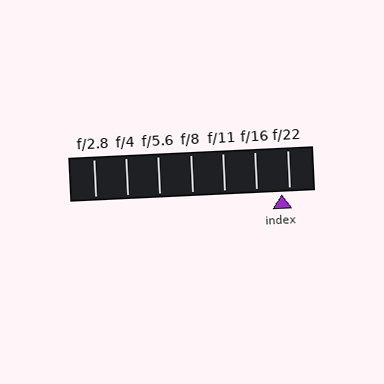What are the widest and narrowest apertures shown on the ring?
The widest aperture shown is f/2.8 and the narrowest is f/22.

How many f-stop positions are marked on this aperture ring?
There are 7 f-stop positions marked.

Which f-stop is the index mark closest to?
The index mark is closest to f/22.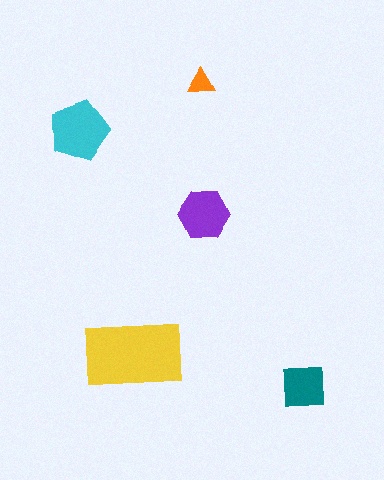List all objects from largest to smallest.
The yellow rectangle, the cyan pentagon, the purple hexagon, the teal square, the orange triangle.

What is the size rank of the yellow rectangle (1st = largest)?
1st.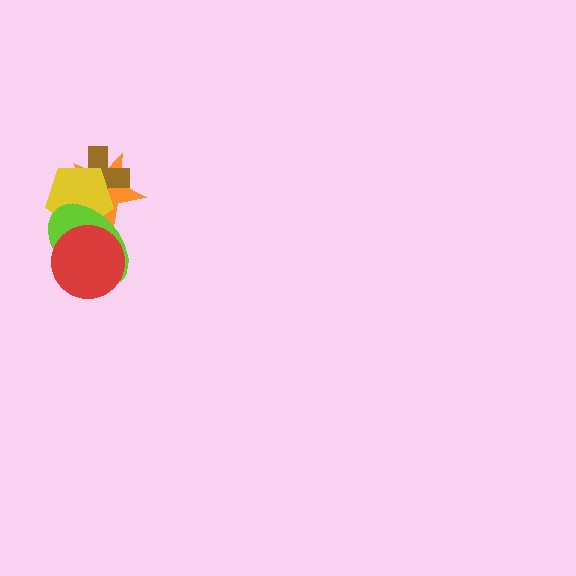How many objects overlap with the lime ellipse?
4 objects overlap with the lime ellipse.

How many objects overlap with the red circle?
1 object overlaps with the red circle.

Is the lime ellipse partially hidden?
Yes, it is partially covered by another shape.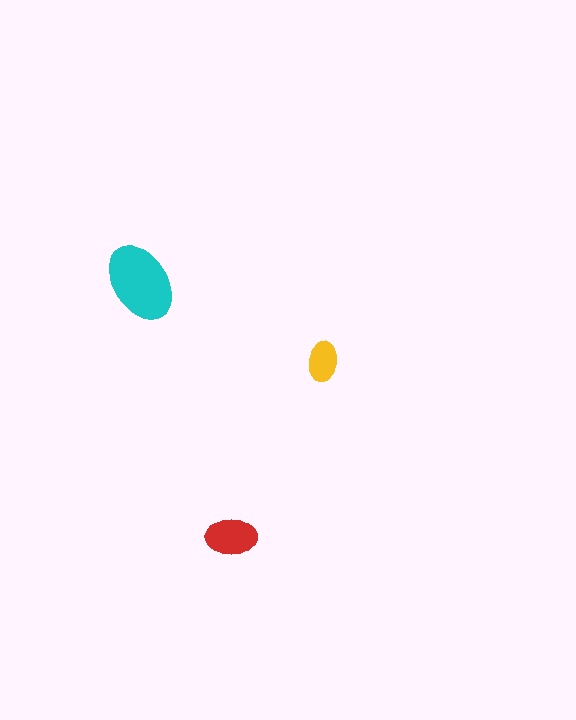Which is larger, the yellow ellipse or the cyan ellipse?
The cyan one.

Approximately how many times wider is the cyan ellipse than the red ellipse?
About 1.5 times wider.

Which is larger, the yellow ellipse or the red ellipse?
The red one.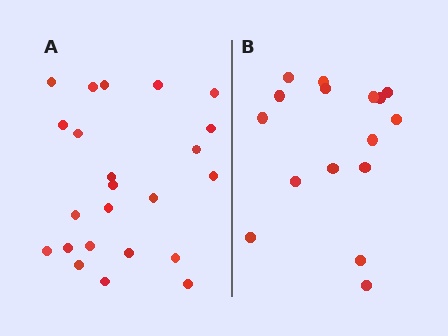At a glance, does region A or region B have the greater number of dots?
Region A (the left region) has more dots.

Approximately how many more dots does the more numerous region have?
Region A has roughly 8 or so more dots than region B.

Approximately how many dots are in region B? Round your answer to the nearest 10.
About 20 dots. (The exact count is 16, which rounds to 20.)